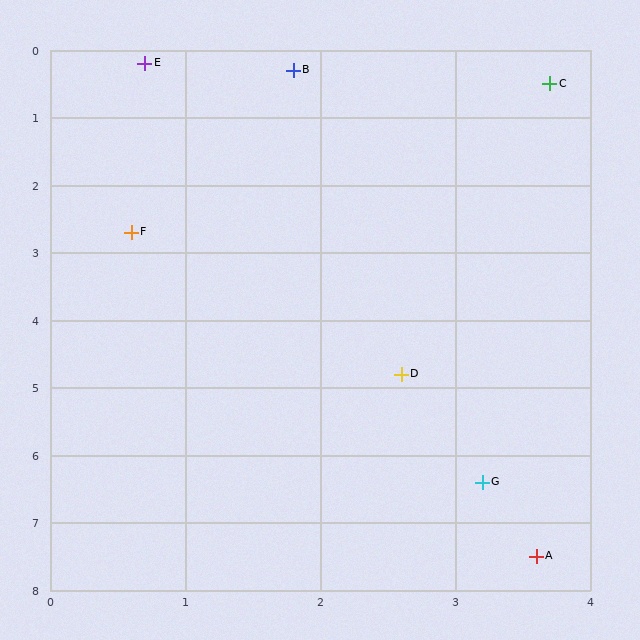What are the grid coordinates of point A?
Point A is at approximately (3.6, 7.5).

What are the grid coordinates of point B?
Point B is at approximately (1.8, 0.3).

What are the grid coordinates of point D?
Point D is at approximately (2.6, 4.8).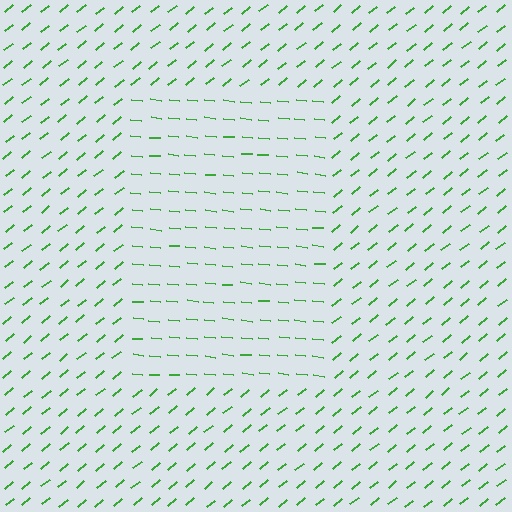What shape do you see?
I see a rectangle.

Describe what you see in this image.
The image is filled with small green line segments. A rectangle region in the image has lines oriented differently from the surrounding lines, creating a visible texture boundary.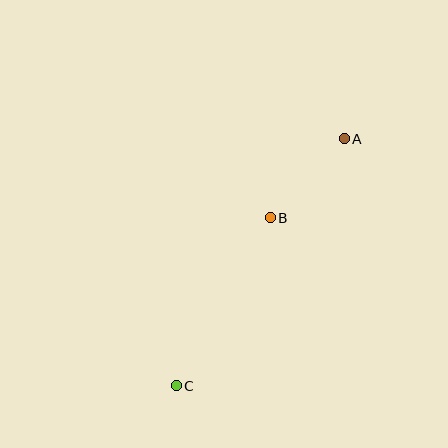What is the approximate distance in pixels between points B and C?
The distance between B and C is approximately 193 pixels.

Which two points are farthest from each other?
Points A and C are farthest from each other.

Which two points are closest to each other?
Points A and B are closest to each other.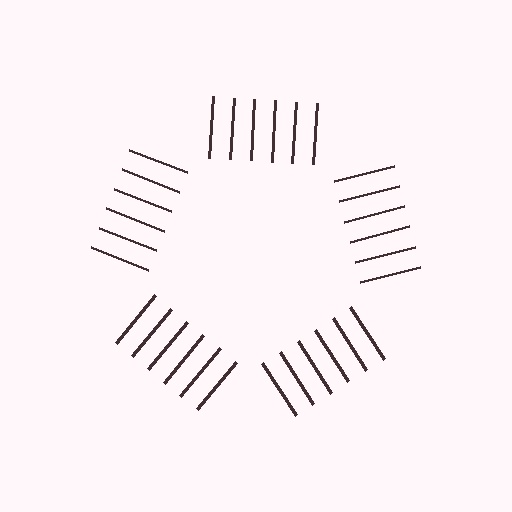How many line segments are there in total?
30 — 6 along each of the 5 edges.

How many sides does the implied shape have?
5 sides — the line-ends trace a pentagon.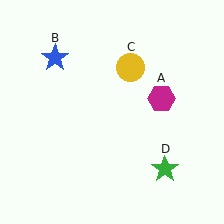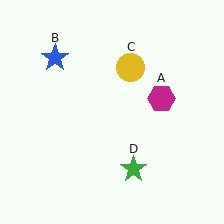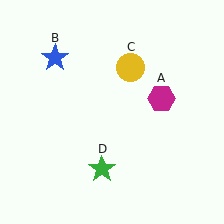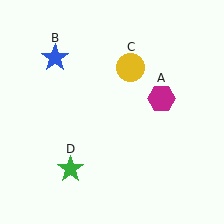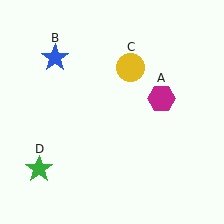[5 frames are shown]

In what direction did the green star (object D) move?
The green star (object D) moved left.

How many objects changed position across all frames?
1 object changed position: green star (object D).